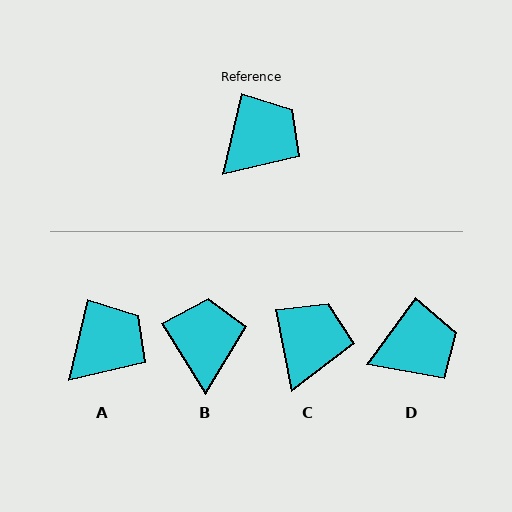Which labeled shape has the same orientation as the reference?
A.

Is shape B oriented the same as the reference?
No, it is off by about 45 degrees.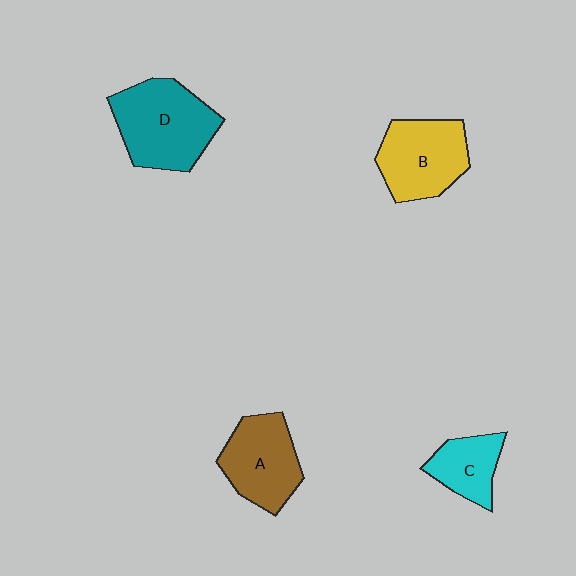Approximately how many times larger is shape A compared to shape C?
Approximately 1.5 times.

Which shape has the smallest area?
Shape C (cyan).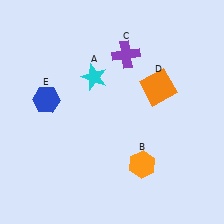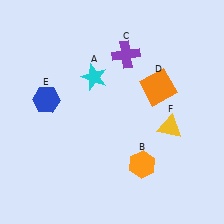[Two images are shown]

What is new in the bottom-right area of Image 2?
A yellow triangle (F) was added in the bottom-right area of Image 2.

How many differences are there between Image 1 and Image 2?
There is 1 difference between the two images.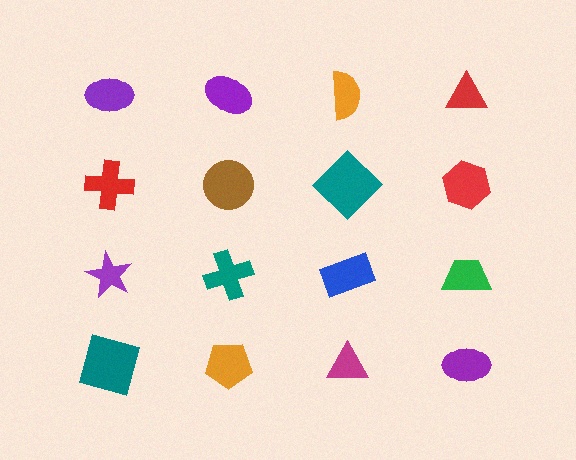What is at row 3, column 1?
A purple star.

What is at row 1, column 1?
A purple ellipse.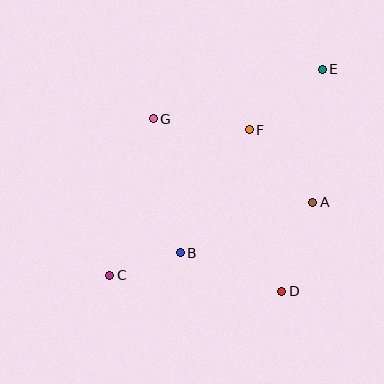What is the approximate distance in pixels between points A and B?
The distance between A and B is approximately 142 pixels.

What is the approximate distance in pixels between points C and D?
The distance between C and D is approximately 173 pixels.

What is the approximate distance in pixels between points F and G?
The distance between F and G is approximately 96 pixels.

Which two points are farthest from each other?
Points C and E are farthest from each other.